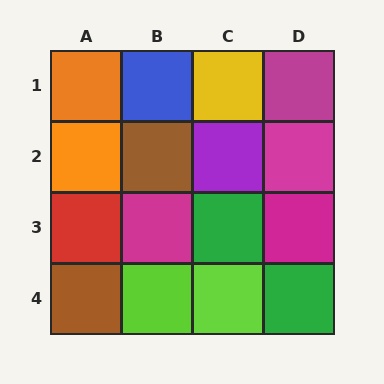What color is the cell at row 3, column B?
Magenta.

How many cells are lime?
2 cells are lime.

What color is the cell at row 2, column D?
Magenta.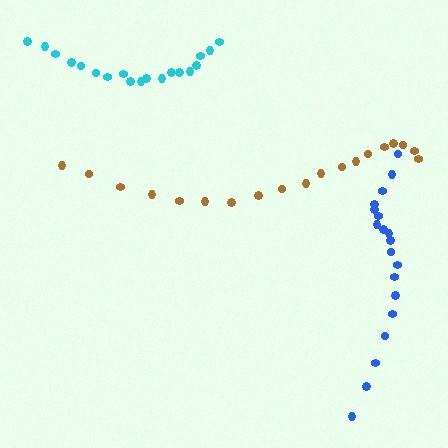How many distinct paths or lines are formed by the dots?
There are 3 distinct paths.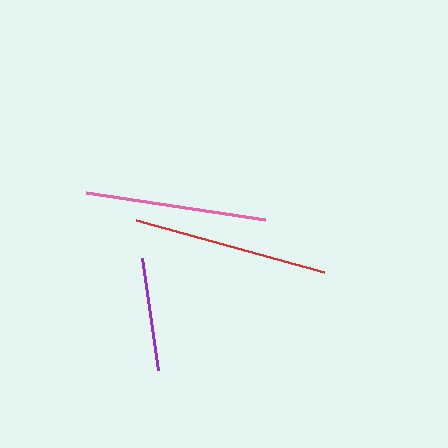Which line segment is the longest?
The red line is the longest at approximately 195 pixels.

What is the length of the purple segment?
The purple segment is approximately 112 pixels long.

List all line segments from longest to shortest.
From longest to shortest: red, pink, purple.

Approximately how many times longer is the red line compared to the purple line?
The red line is approximately 1.7 times the length of the purple line.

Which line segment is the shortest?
The purple line is the shortest at approximately 112 pixels.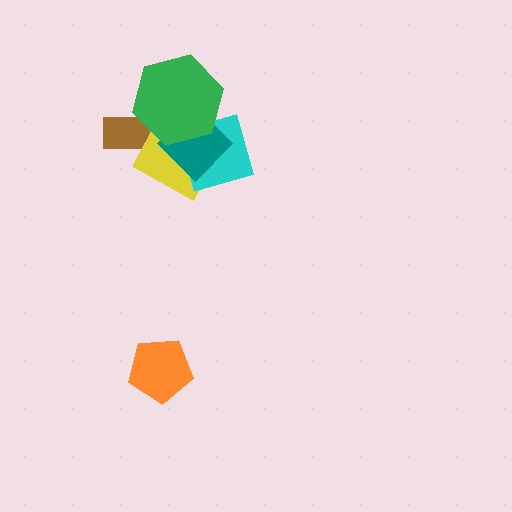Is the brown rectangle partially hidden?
Yes, it is partially covered by another shape.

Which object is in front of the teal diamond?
The green hexagon is in front of the teal diamond.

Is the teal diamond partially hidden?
Yes, it is partially covered by another shape.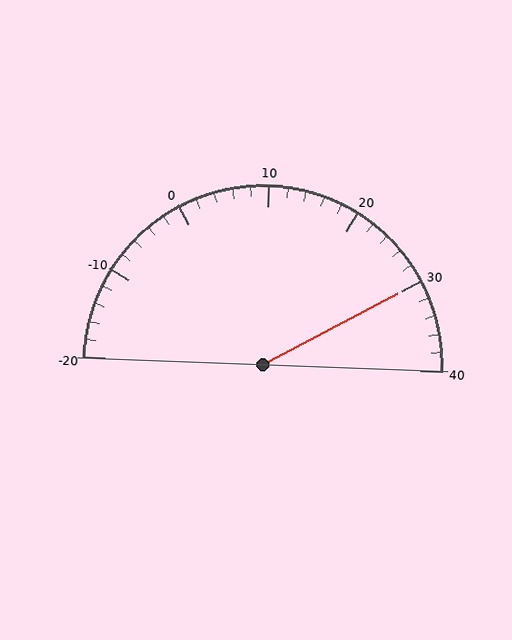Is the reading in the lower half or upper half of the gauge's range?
The reading is in the upper half of the range (-20 to 40).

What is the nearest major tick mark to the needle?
The nearest major tick mark is 30.